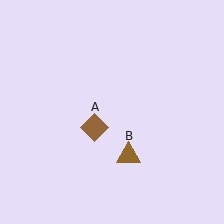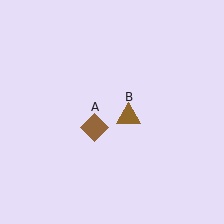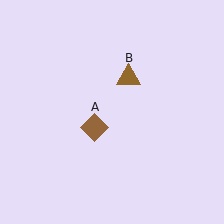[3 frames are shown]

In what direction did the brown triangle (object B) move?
The brown triangle (object B) moved up.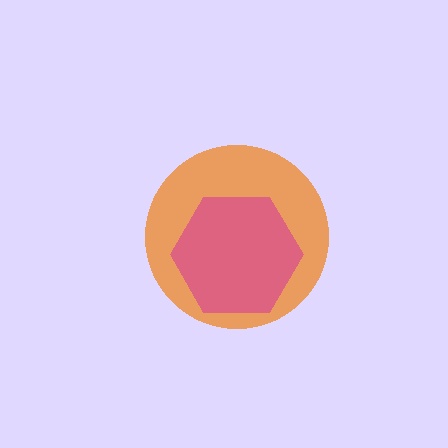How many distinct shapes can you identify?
There are 2 distinct shapes: an orange circle, a magenta hexagon.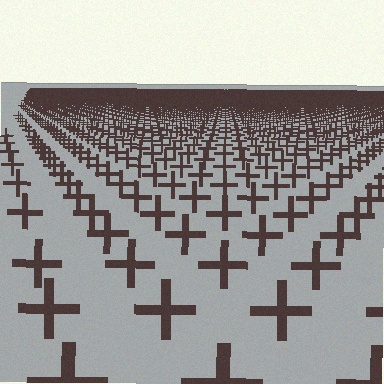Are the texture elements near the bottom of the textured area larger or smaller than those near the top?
Larger. Near the bottom, elements are closer to the viewer and appear at a bigger on-screen size.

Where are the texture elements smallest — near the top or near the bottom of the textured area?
Near the top.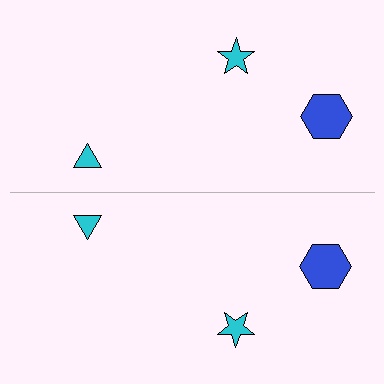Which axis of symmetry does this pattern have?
The pattern has a horizontal axis of symmetry running through the center of the image.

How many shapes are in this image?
There are 6 shapes in this image.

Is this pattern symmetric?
Yes, this pattern has bilateral (reflection) symmetry.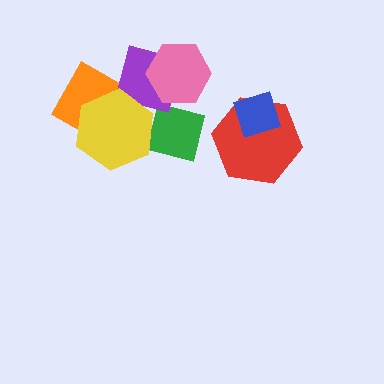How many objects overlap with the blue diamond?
1 object overlaps with the blue diamond.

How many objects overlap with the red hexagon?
1 object overlaps with the red hexagon.